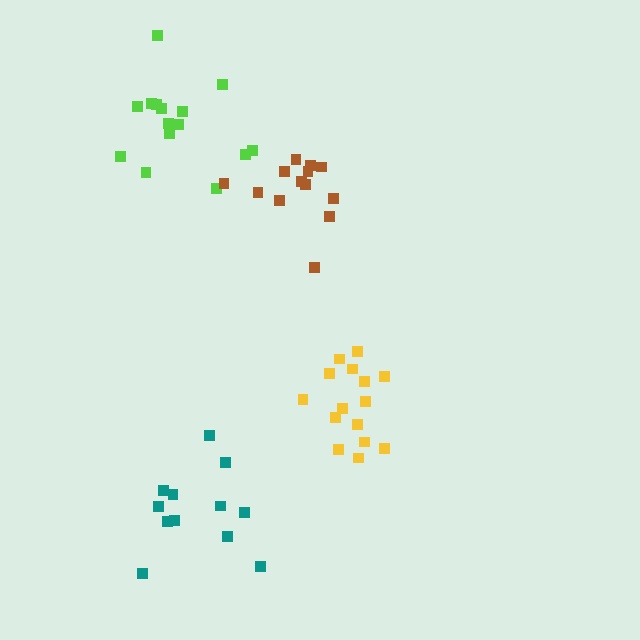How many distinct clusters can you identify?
There are 4 distinct clusters.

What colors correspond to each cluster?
The clusters are colored: teal, yellow, lime, brown.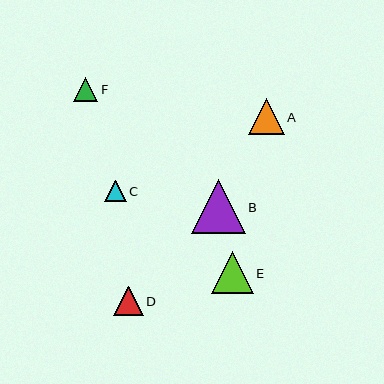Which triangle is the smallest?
Triangle C is the smallest with a size of approximately 21 pixels.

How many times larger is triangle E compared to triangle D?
Triangle E is approximately 1.4 times the size of triangle D.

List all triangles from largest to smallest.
From largest to smallest: B, E, A, D, F, C.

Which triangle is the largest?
Triangle B is the largest with a size of approximately 54 pixels.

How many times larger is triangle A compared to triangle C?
Triangle A is approximately 1.7 times the size of triangle C.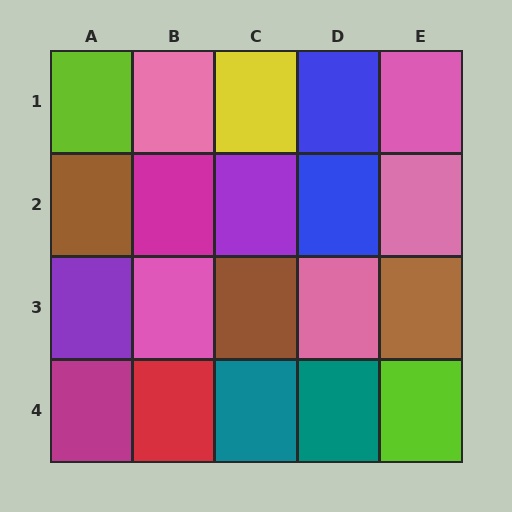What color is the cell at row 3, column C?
Brown.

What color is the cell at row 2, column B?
Magenta.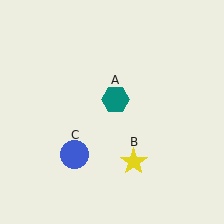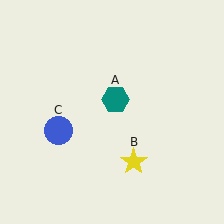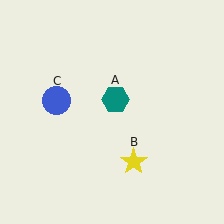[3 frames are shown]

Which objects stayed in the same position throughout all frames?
Teal hexagon (object A) and yellow star (object B) remained stationary.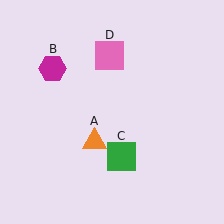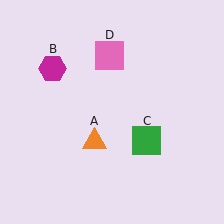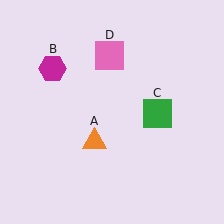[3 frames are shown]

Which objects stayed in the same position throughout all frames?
Orange triangle (object A) and magenta hexagon (object B) and pink square (object D) remained stationary.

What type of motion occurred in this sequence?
The green square (object C) rotated counterclockwise around the center of the scene.